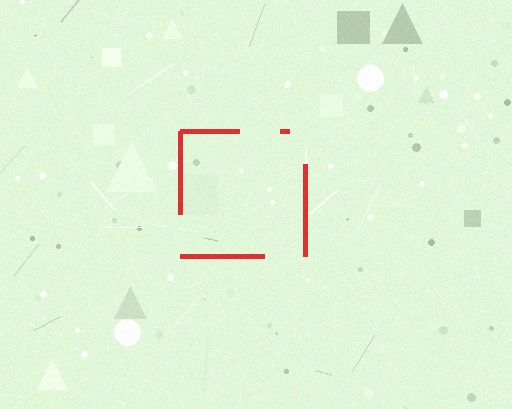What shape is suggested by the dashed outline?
The dashed outline suggests a square.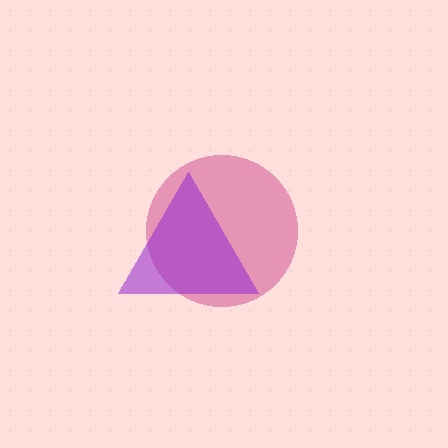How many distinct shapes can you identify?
There are 2 distinct shapes: a pink circle, a purple triangle.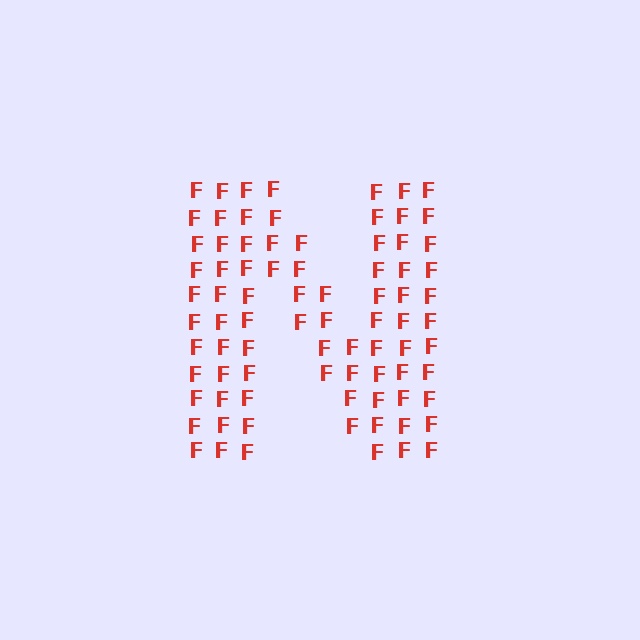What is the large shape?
The large shape is the letter N.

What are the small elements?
The small elements are letter F's.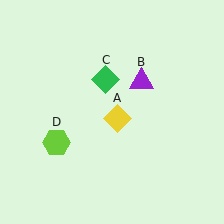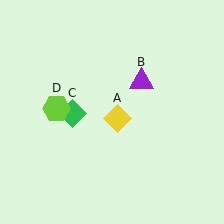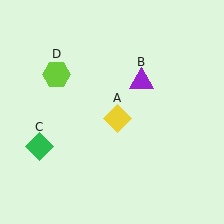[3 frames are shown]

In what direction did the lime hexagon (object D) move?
The lime hexagon (object D) moved up.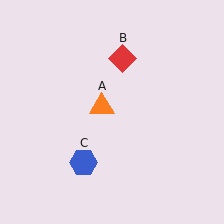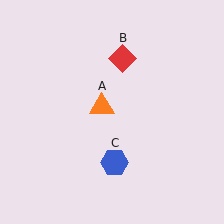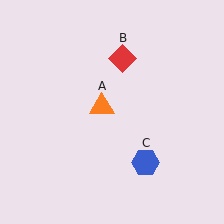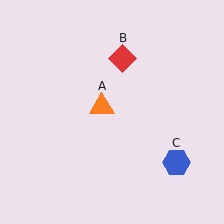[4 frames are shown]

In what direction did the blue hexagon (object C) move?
The blue hexagon (object C) moved right.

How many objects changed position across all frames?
1 object changed position: blue hexagon (object C).